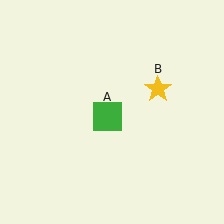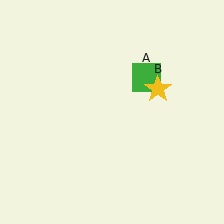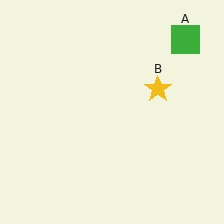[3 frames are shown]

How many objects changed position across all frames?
1 object changed position: green square (object A).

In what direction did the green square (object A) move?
The green square (object A) moved up and to the right.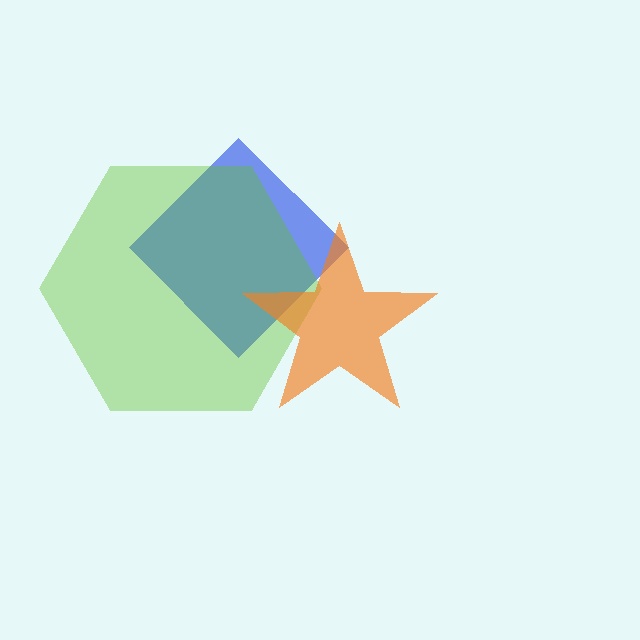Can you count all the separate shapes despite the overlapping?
Yes, there are 3 separate shapes.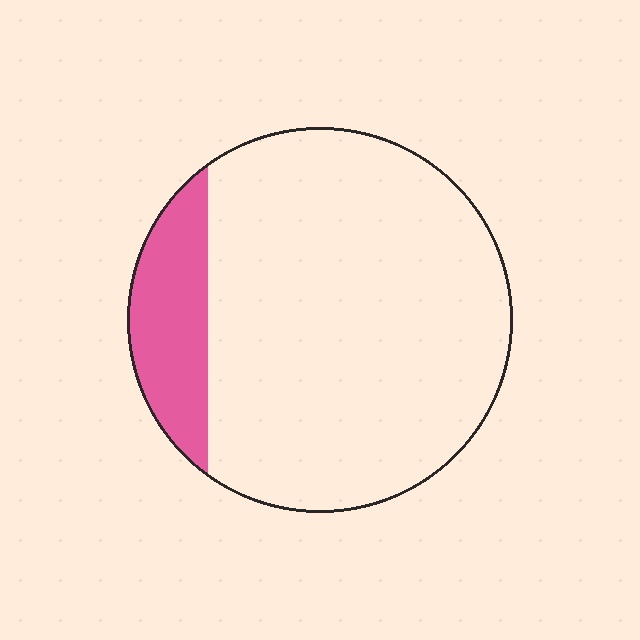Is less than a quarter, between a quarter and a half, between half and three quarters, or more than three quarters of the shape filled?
Less than a quarter.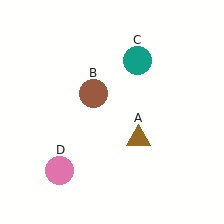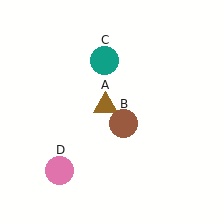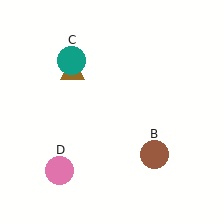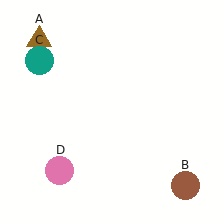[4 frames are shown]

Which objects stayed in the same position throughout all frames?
Pink circle (object D) remained stationary.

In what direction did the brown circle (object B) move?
The brown circle (object B) moved down and to the right.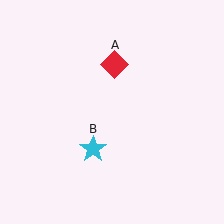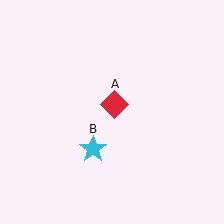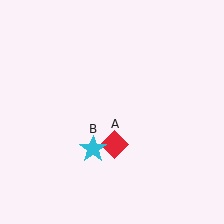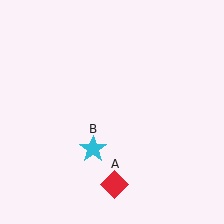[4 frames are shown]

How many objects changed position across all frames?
1 object changed position: red diamond (object A).